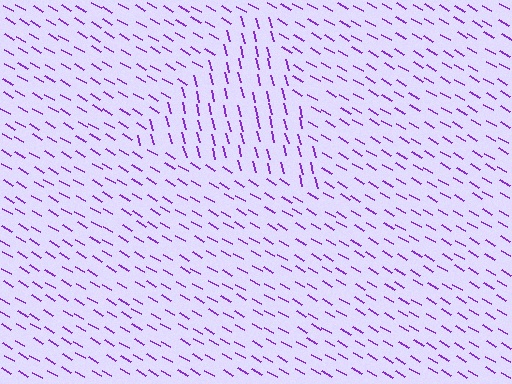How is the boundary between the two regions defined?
The boundary is defined purely by a change in line orientation (approximately 45 degrees difference). All lines are the same color and thickness.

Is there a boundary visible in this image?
Yes, there is a texture boundary formed by a change in line orientation.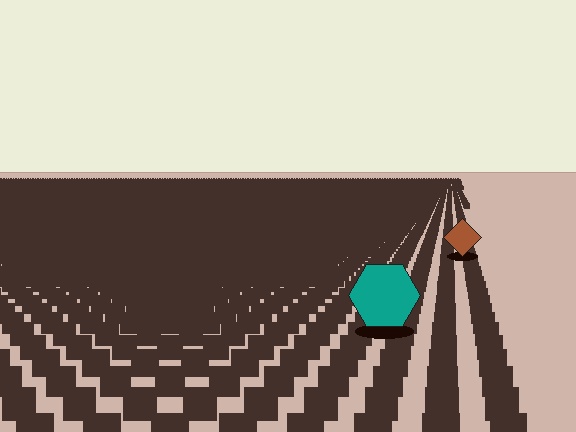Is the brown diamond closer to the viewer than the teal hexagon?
No. The teal hexagon is closer — you can tell from the texture gradient: the ground texture is coarser near it.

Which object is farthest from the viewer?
The brown diamond is farthest from the viewer. It appears smaller and the ground texture around it is denser.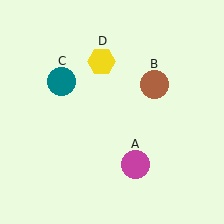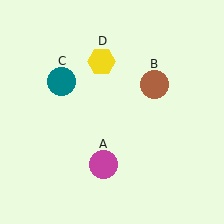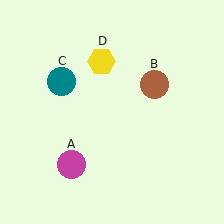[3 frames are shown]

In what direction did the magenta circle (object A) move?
The magenta circle (object A) moved left.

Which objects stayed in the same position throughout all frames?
Brown circle (object B) and teal circle (object C) and yellow hexagon (object D) remained stationary.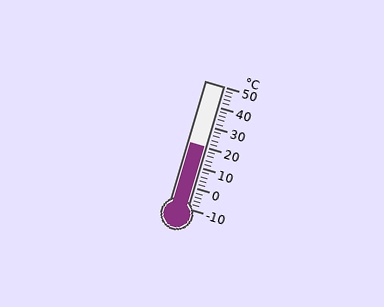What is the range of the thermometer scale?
The thermometer scale ranges from -10°C to 50°C.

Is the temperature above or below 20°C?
The temperature is at 20°C.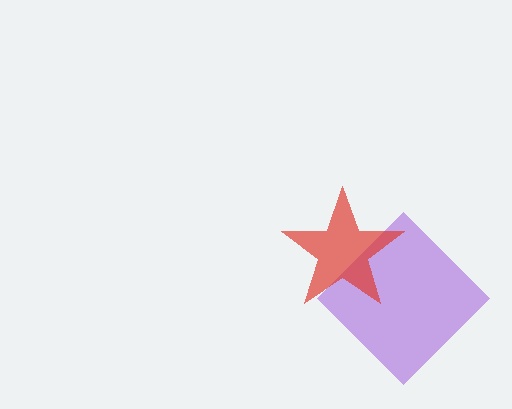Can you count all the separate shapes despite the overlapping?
Yes, there are 2 separate shapes.